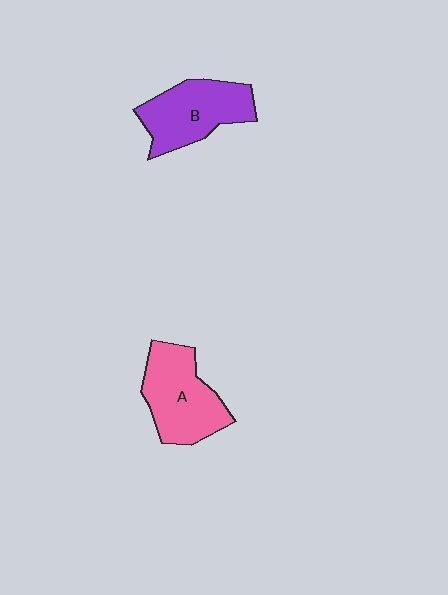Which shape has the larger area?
Shape A (pink).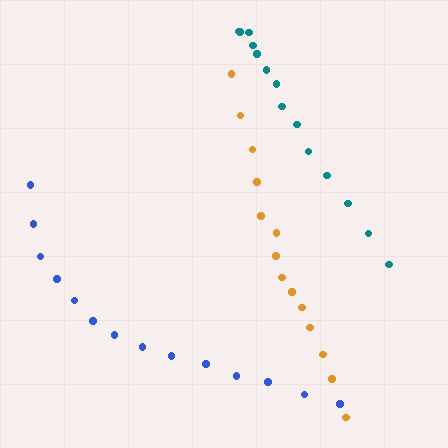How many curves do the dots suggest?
There are 3 distinct paths.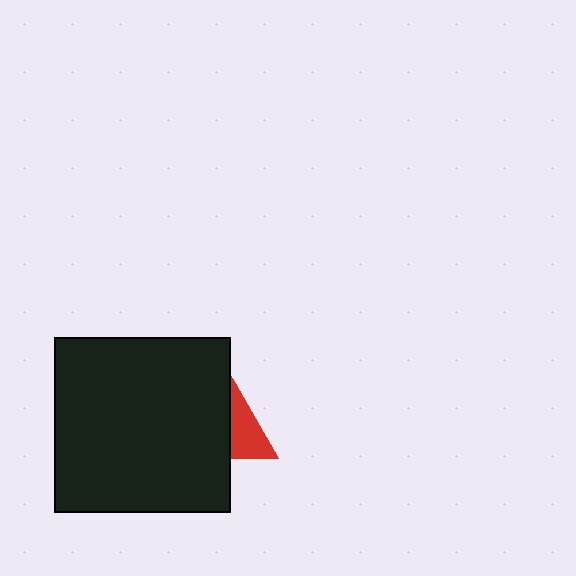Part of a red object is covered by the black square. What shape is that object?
It is a triangle.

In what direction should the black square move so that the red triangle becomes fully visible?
The black square should move left. That is the shortest direction to clear the overlap and leave the red triangle fully visible.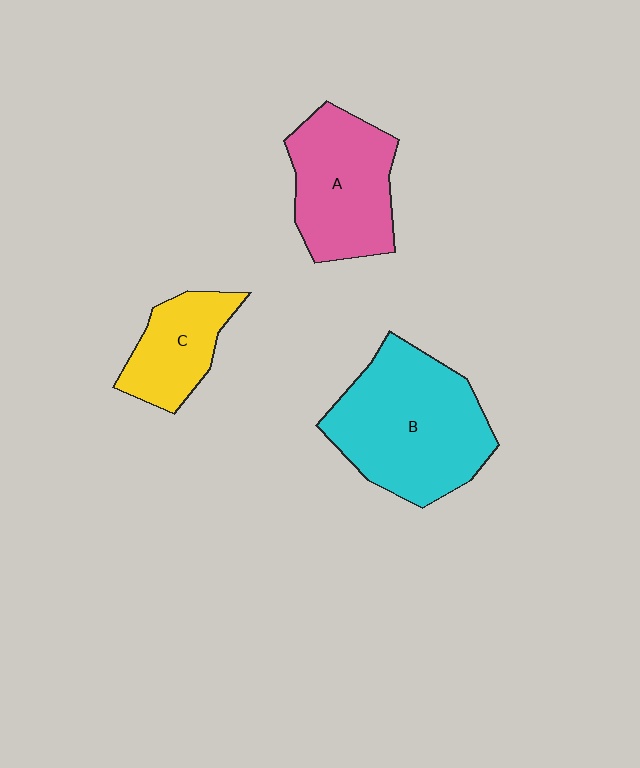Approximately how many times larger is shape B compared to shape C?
Approximately 2.1 times.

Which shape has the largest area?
Shape B (cyan).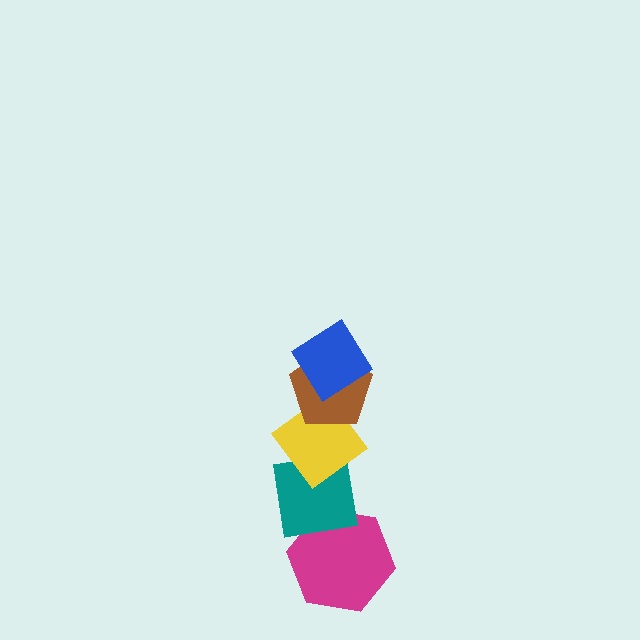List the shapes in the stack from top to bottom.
From top to bottom: the blue diamond, the brown pentagon, the yellow diamond, the teal square, the magenta hexagon.